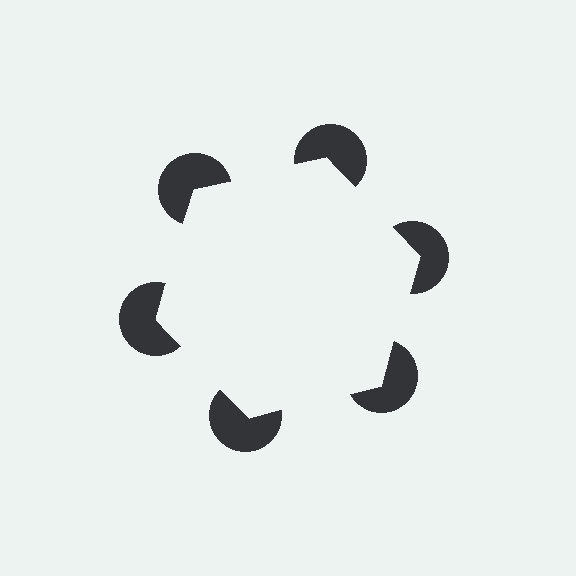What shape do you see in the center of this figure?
An illusory hexagon — its edges are inferred from the aligned wedge cuts in the pac-man discs, not physically drawn.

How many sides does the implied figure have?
6 sides.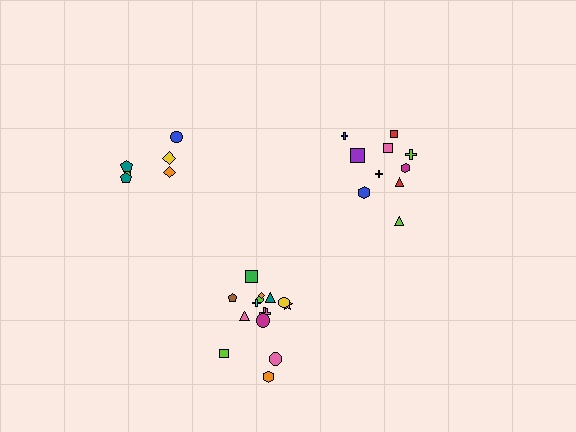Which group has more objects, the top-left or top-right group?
The top-right group.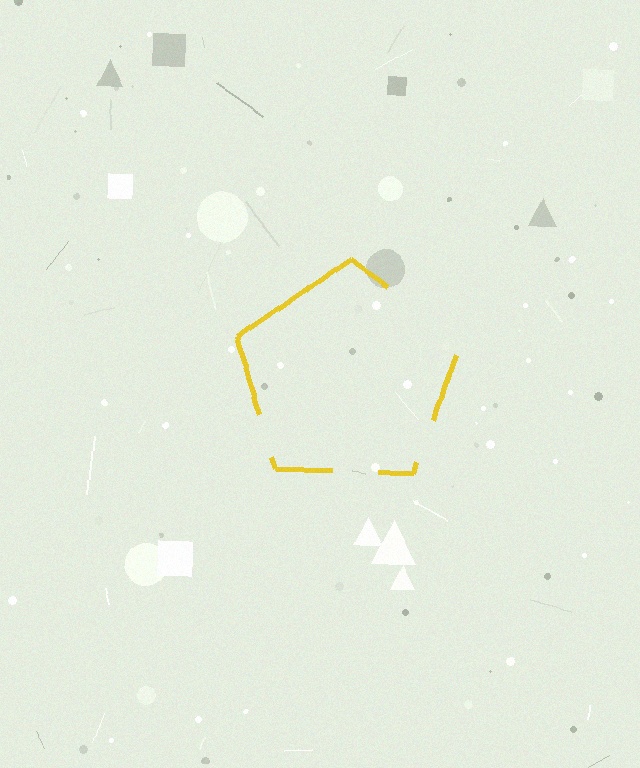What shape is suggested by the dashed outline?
The dashed outline suggests a pentagon.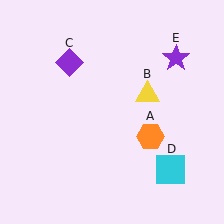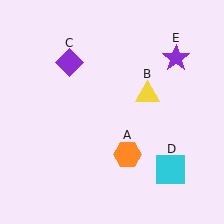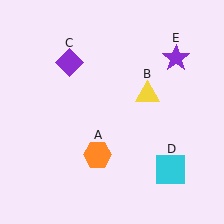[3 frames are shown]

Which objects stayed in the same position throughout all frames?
Yellow triangle (object B) and purple diamond (object C) and cyan square (object D) and purple star (object E) remained stationary.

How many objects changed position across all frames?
1 object changed position: orange hexagon (object A).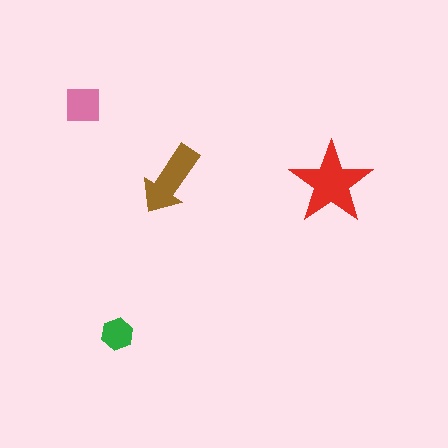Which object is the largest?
The red star.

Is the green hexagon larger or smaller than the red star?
Smaller.